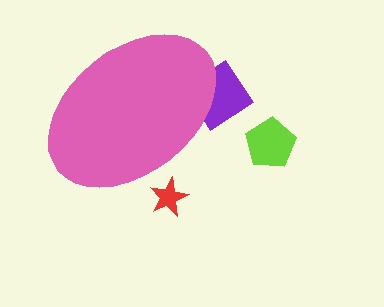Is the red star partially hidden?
Yes, the red star is partially hidden behind the pink ellipse.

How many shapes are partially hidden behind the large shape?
2 shapes are partially hidden.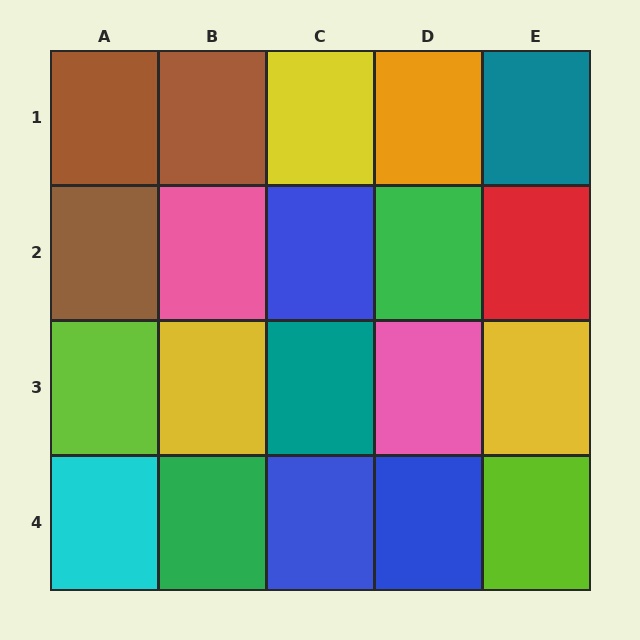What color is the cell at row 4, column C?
Blue.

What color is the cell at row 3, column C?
Teal.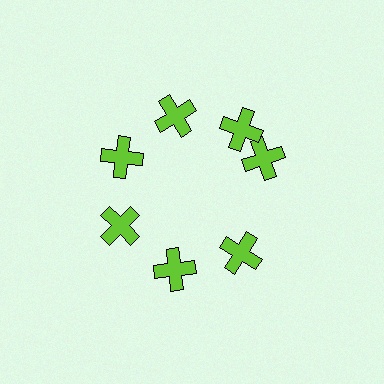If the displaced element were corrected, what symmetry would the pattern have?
It would have 7-fold rotational symmetry — the pattern would map onto itself every 51 degrees.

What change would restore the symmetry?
The symmetry would be restored by rotating it back into even spacing with its neighbors so that all 7 crosses sit at equal angles and equal distance from the center.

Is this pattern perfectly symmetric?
No. The 7 lime crosses are arranged in a ring, but one element near the 3 o'clock position is rotated out of alignment along the ring, breaking the 7-fold rotational symmetry.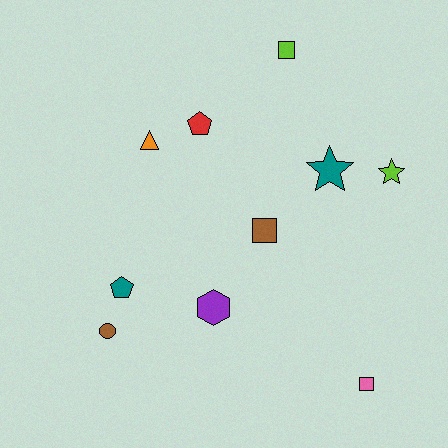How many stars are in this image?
There are 2 stars.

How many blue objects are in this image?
There are no blue objects.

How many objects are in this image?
There are 10 objects.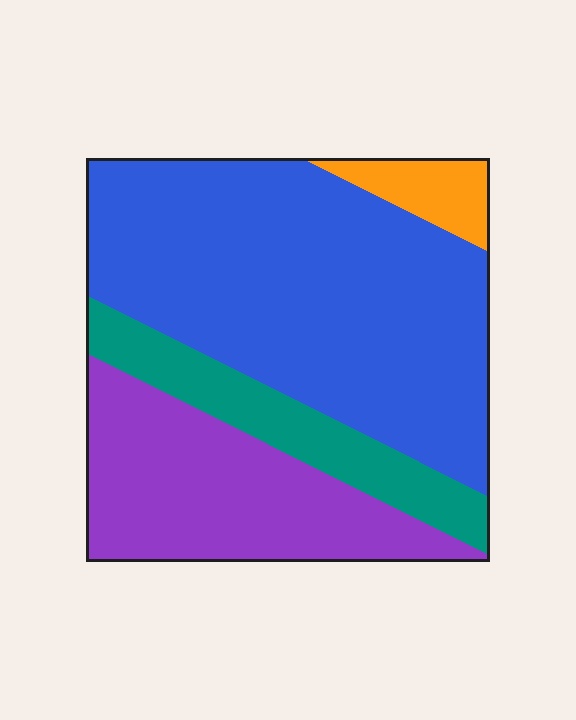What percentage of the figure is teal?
Teal takes up less than a quarter of the figure.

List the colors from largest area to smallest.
From largest to smallest: blue, purple, teal, orange.